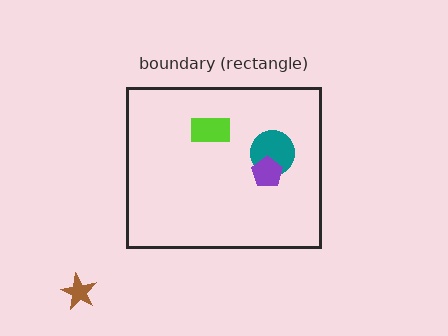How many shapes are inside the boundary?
3 inside, 1 outside.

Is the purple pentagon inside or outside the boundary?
Inside.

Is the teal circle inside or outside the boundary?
Inside.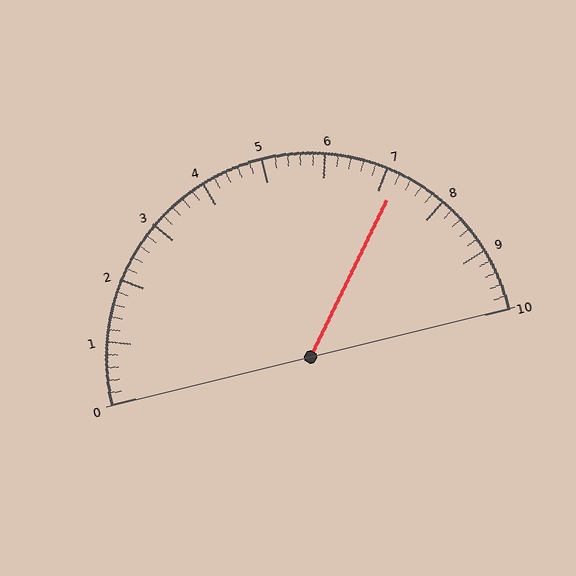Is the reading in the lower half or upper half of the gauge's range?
The reading is in the upper half of the range (0 to 10).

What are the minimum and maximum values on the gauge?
The gauge ranges from 0 to 10.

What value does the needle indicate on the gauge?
The needle indicates approximately 7.2.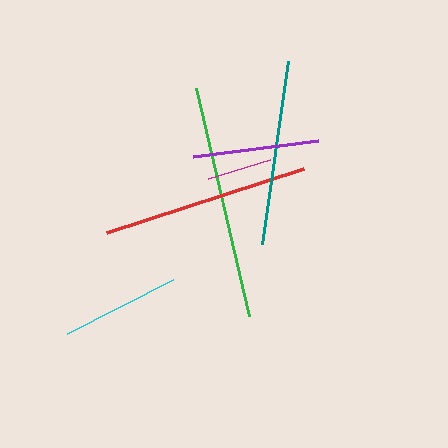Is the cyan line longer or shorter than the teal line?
The teal line is longer than the cyan line.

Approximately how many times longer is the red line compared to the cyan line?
The red line is approximately 1.8 times the length of the cyan line.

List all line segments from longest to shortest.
From longest to shortest: green, red, teal, purple, cyan, magenta.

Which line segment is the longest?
The green line is the longest at approximately 234 pixels.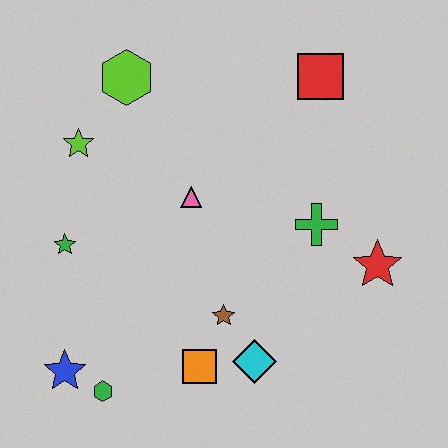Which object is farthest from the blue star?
The red square is farthest from the blue star.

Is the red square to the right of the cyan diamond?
Yes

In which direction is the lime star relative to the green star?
The lime star is above the green star.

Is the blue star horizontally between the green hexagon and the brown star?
No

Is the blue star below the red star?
Yes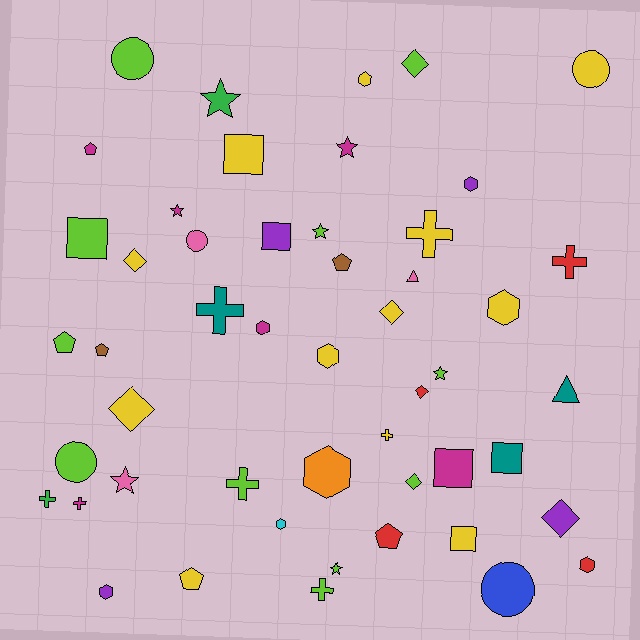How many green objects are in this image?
There are 2 green objects.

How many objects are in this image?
There are 50 objects.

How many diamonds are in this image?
There are 7 diamonds.